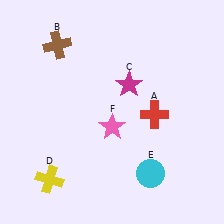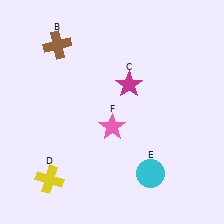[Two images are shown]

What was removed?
The red cross (A) was removed in Image 2.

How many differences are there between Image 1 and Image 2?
There is 1 difference between the two images.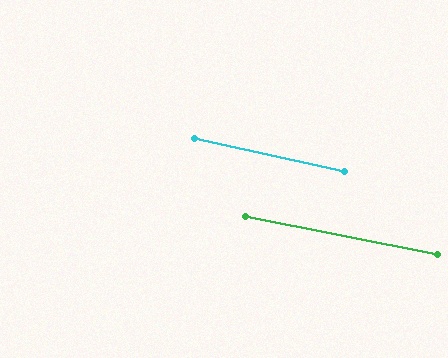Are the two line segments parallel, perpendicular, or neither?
Parallel — their directions differ by only 1.6°.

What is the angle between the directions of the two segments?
Approximately 2 degrees.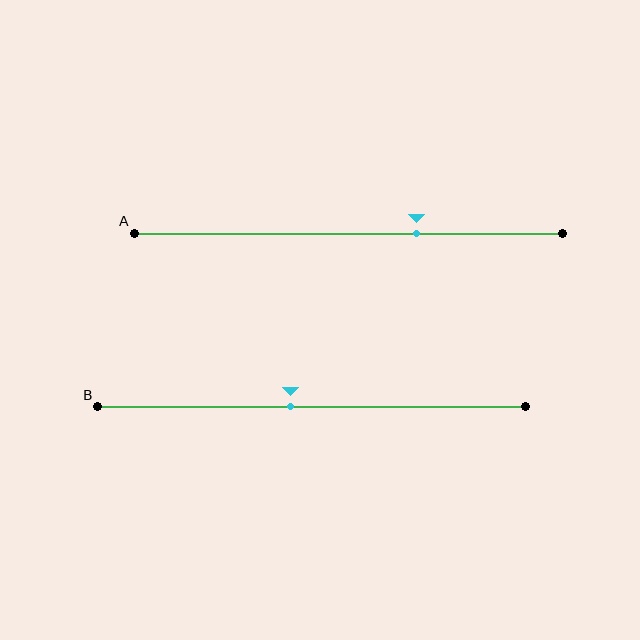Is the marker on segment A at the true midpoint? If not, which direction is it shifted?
No, the marker on segment A is shifted to the right by about 16% of the segment length.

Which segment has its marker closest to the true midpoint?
Segment B has its marker closest to the true midpoint.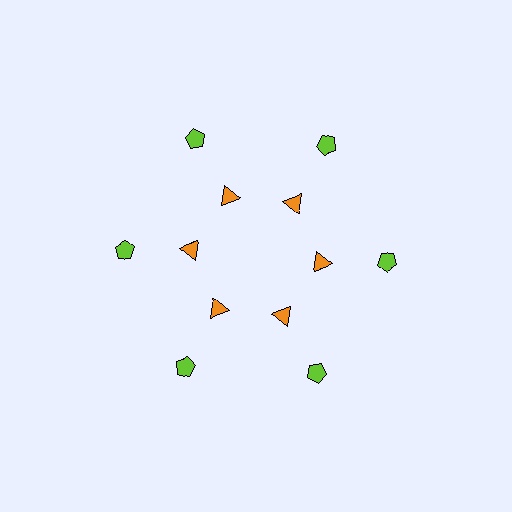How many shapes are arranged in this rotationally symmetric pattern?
There are 12 shapes, arranged in 6 groups of 2.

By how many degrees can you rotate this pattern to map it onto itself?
The pattern maps onto itself every 60 degrees of rotation.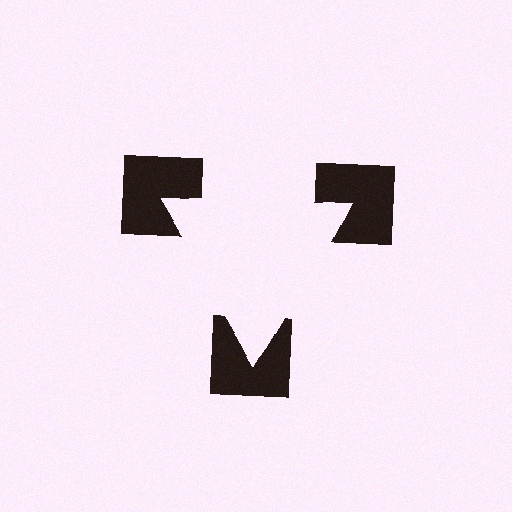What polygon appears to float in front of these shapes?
An illusory triangle — its edges are inferred from the aligned wedge cuts in the notched squares, not physically drawn.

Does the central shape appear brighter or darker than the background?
It typically appears slightly brighter than the background, even though no actual brightness change is drawn.